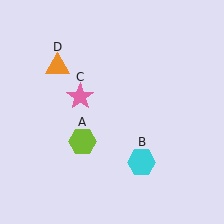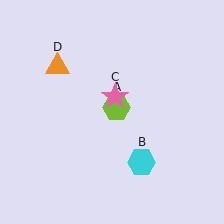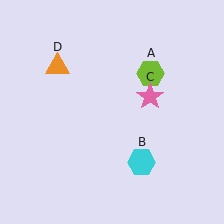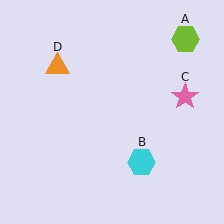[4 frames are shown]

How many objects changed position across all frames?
2 objects changed position: lime hexagon (object A), pink star (object C).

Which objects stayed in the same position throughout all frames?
Cyan hexagon (object B) and orange triangle (object D) remained stationary.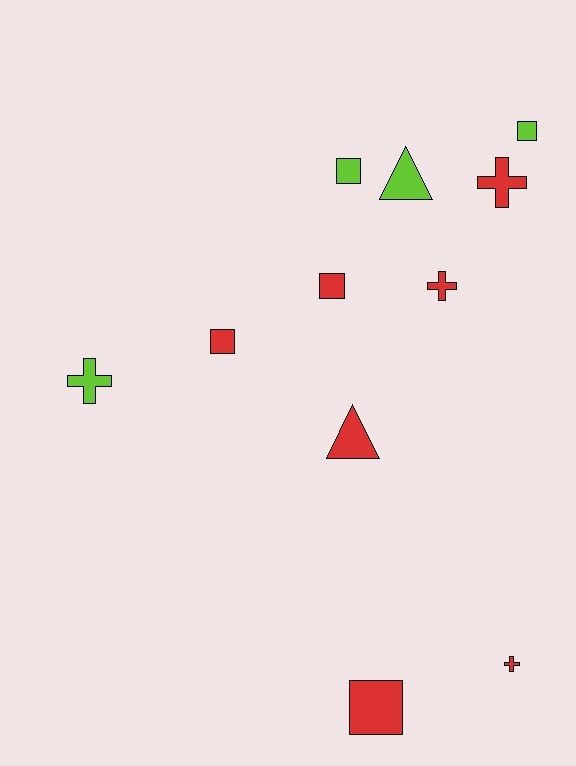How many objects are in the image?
There are 11 objects.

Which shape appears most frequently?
Square, with 5 objects.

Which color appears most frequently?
Red, with 7 objects.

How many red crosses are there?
There are 3 red crosses.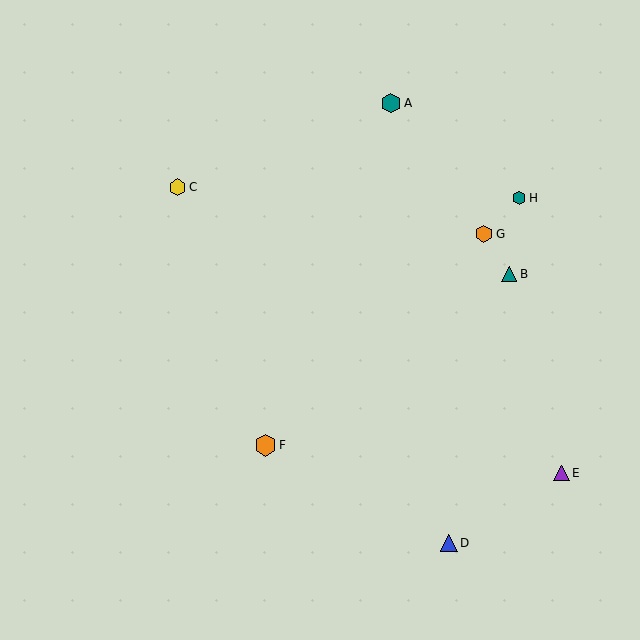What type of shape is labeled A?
Shape A is a teal hexagon.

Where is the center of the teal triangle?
The center of the teal triangle is at (509, 274).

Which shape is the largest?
The orange hexagon (labeled F) is the largest.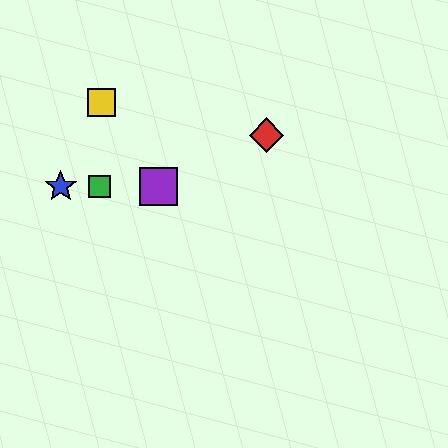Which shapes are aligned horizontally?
The blue star, the green square, the purple square are aligned horizontally.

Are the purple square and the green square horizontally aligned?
Yes, both are at y≈186.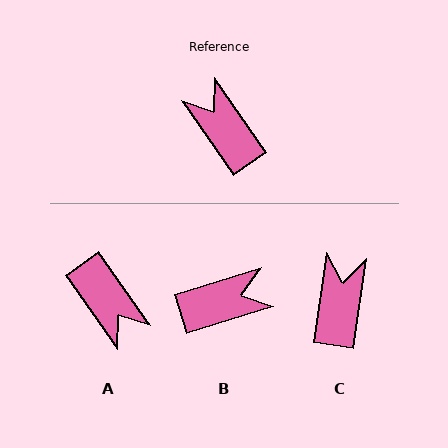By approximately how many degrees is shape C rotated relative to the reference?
Approximately 43 degrees clockwise.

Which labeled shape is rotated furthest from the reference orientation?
A, about 180 degrees away.